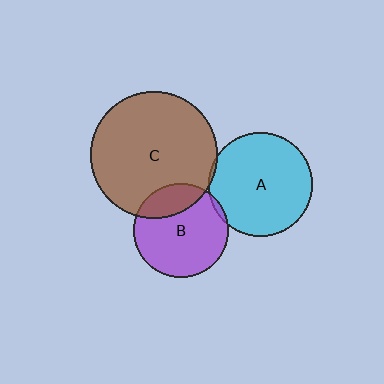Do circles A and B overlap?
Yes.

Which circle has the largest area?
Circle C (brown).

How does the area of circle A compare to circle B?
Approximately 1.2 times.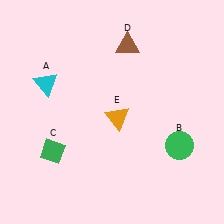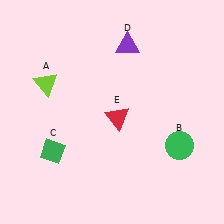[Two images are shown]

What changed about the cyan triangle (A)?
In Image 1, A is cyan. In Image 2, it changed to lime.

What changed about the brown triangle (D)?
In Image 1, D is brown. In Image 2, it changed to purple.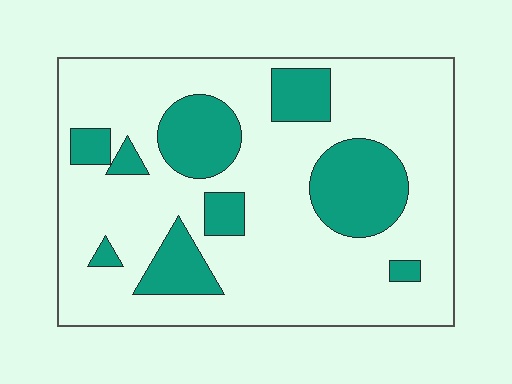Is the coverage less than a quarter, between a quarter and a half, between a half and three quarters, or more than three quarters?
Less than a quarter.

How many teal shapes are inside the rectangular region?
9.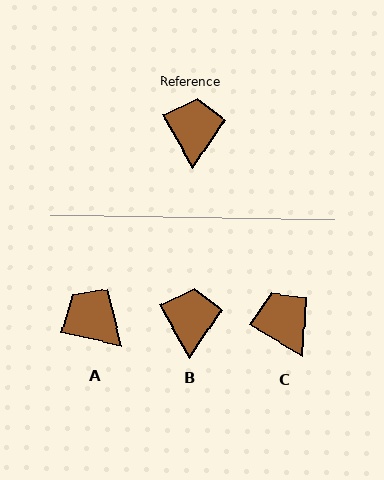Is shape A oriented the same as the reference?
No, it is off by about 48 degrees.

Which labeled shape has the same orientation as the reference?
B.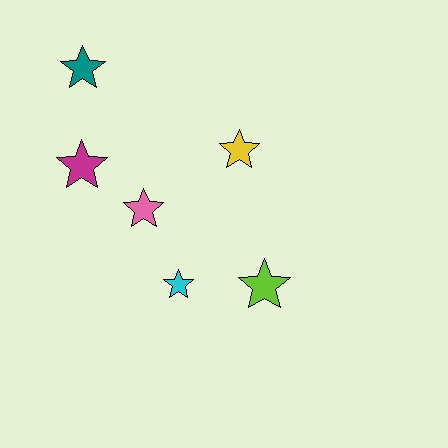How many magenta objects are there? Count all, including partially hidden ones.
There is 1 magenta object.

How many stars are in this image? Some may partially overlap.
There are 6 stars.